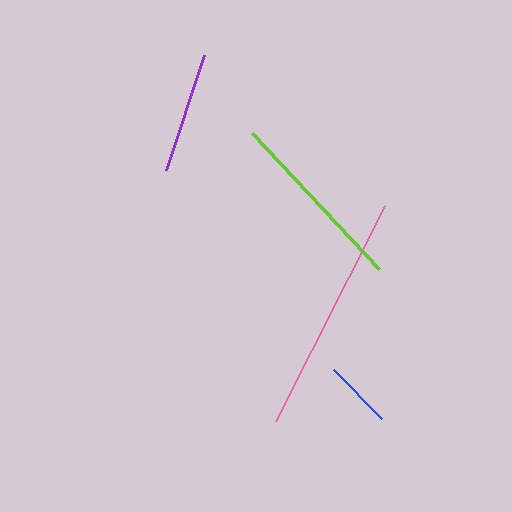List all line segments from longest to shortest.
From longest to shortest: pink, lime, purple, blue.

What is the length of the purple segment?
The purple segment is approximately 120 pixels long.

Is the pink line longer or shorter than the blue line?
The pink line is longer than the blue line.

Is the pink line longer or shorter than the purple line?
The pink line is longer than the purple line.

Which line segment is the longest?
The pink line is the longest at approximately 241 pixels.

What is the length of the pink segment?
The pink segment is approximately 241 pixels long.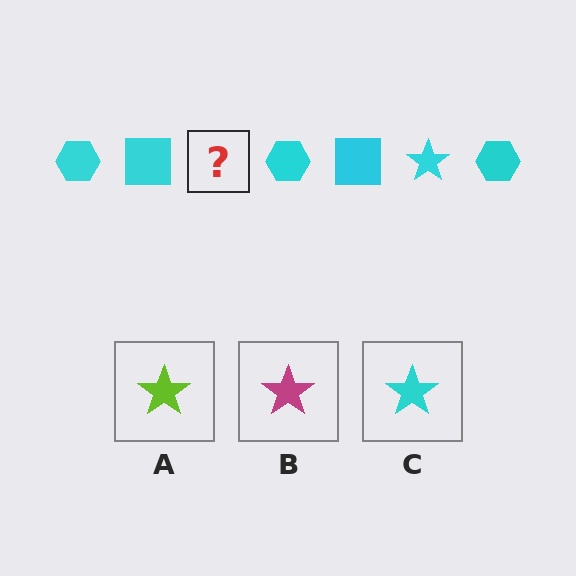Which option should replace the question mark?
Option C.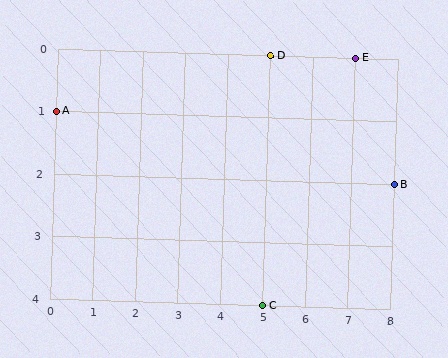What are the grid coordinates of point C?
Point C is at grid coordinates (5, 4).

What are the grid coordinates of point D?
Point D is at grid coordinates (5, 0).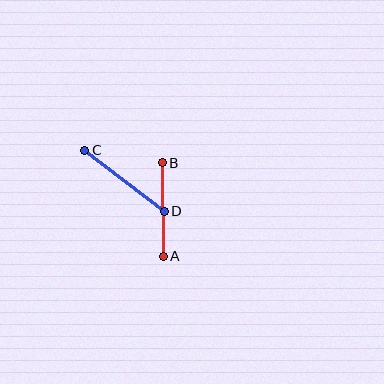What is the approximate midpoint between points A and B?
The midpoint is at approximately (163, 210) pixels.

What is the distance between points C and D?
The distance is approximately 100 pixels.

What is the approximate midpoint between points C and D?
The midpoint is at approximately (125, 181) pixels.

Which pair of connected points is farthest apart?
Points C and D are farthest apart.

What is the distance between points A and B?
The distance is approximately 93 pixels.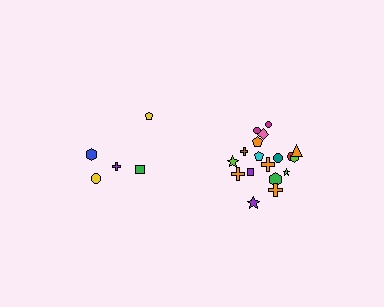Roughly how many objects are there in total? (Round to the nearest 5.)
Roughly 25 objects in total.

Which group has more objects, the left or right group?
The right group.